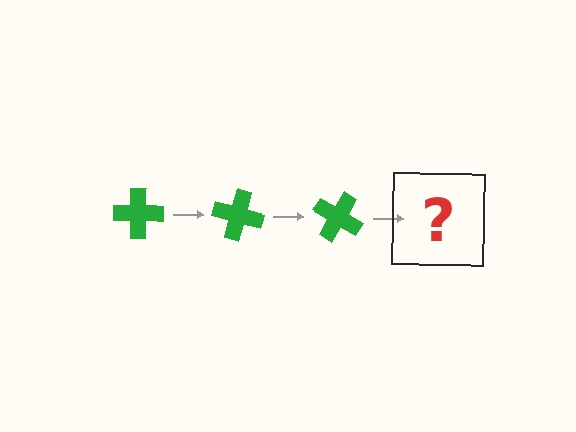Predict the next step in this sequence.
The next step is a green cross rotated 45 degrees.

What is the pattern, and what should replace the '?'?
The pattern is that the cross rotates 15 degrees each step. The '?' should be a green cross rotated 45 degrees.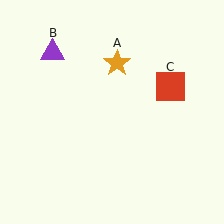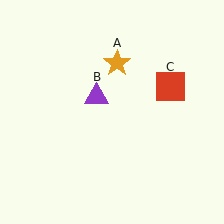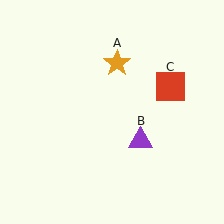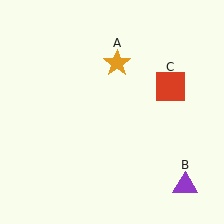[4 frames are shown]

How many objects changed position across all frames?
1 object changed position: purple triangle (object B).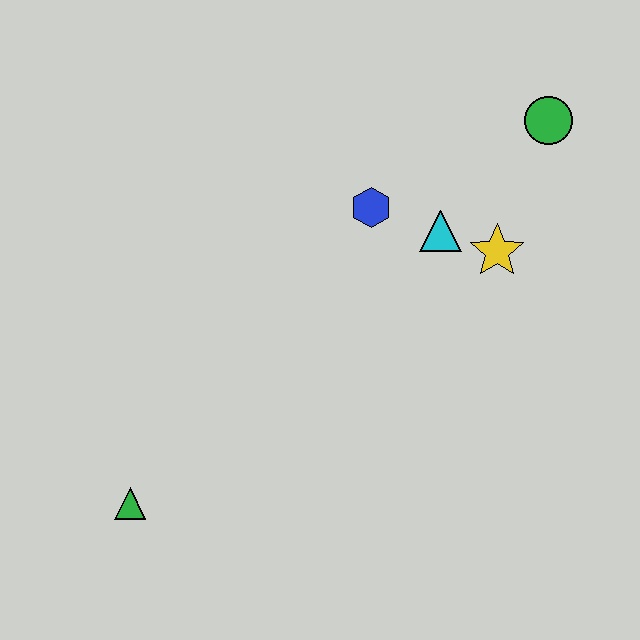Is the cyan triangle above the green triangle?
Yes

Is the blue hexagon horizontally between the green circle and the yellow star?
No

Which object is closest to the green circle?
The yellow star is closest to the green circle.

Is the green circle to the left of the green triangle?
No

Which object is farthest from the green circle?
The green triangle is farthest from the green circle.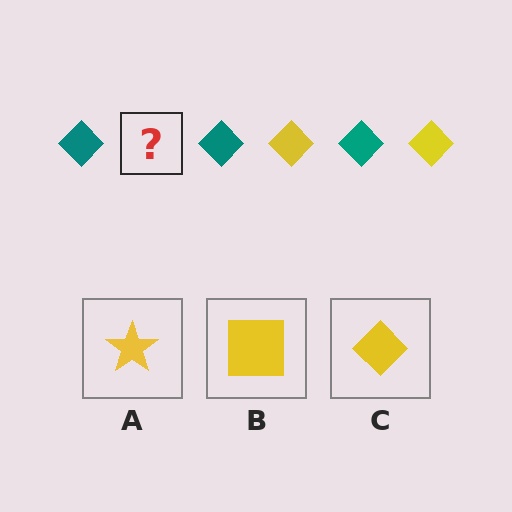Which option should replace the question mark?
Option C.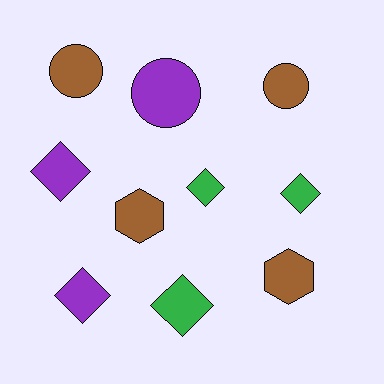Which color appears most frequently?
Brown, with 4 objects.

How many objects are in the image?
There are 10 objects.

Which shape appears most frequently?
Diamond, with 5 objects.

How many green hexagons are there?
There are no green hexagons.